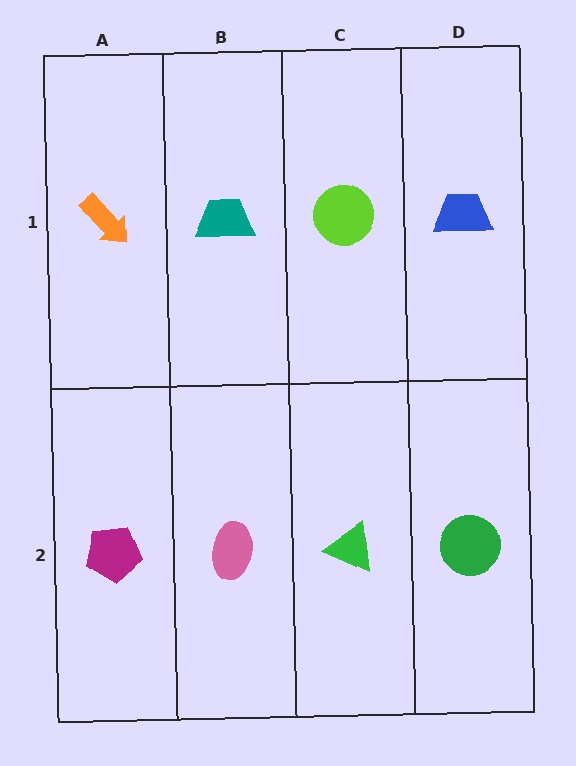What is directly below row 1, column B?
A pink ellipse.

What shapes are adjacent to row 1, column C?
A green triangle (row 2, column C), a teal trapezoid (row 1, column B), a blue trapezoid (row 1, column D).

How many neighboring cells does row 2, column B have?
3.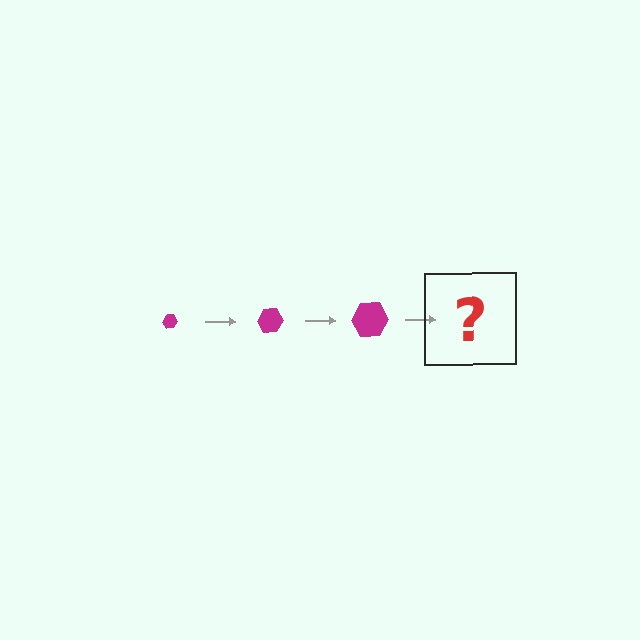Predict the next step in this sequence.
The next step is a magenta hexagon, larger than the previous one.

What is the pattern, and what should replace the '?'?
The pattern is that the hexagon gets progressively larger each step. The '?' should be a magenta hexagon, larger than the previous one.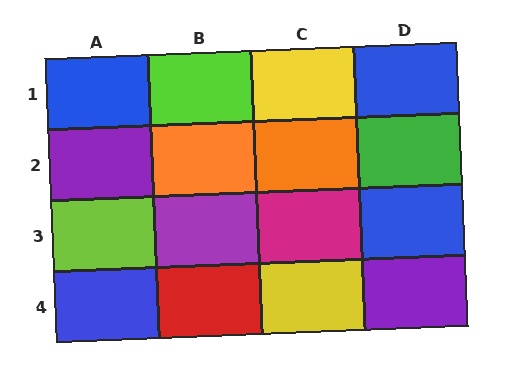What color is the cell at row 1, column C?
Yellow.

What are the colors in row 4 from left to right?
Blue, red, yellow, purple.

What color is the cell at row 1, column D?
Blue.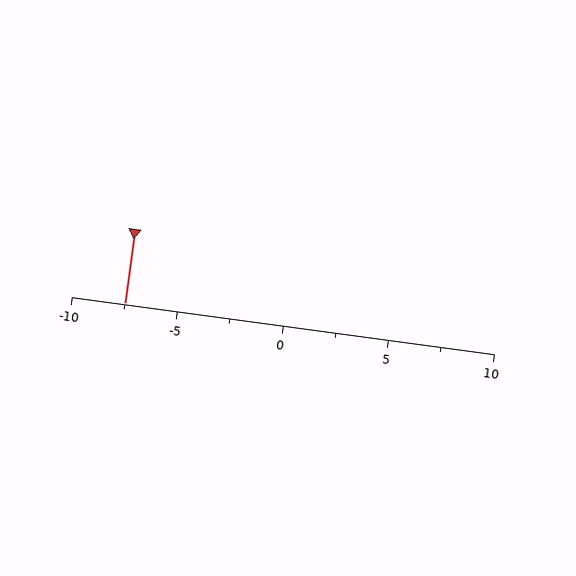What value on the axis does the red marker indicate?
The marker indicates approximately -7.5.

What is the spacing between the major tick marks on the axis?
The major ticks are spaced 5 apart.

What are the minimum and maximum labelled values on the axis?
The axis runs from -10 to 10.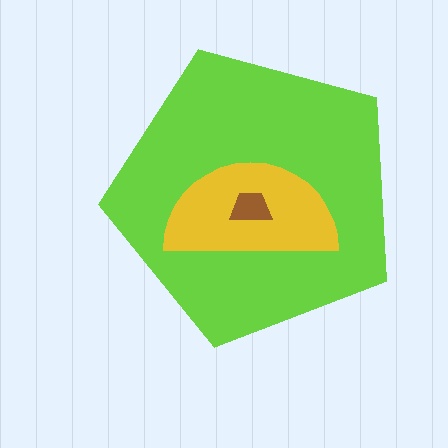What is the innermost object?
The brown trapezoid.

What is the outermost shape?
The lime pentagon.